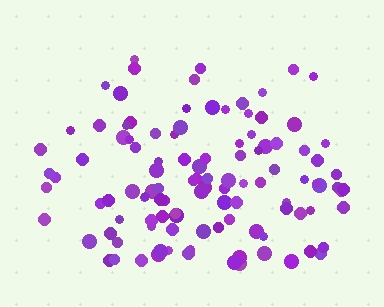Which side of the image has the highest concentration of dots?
The bottom.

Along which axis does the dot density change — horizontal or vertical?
Vertical.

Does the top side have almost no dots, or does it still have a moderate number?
Still a moderate number, just noticeably fewer than the bottom.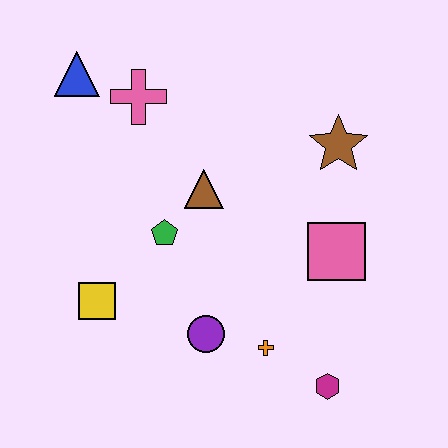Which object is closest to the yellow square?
The green pentagon is closest to the yellow square.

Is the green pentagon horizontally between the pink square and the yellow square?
Yes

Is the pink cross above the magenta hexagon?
Yes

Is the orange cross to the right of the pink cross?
Yes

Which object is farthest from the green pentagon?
The magenta hexagon is farthest from the green pentagon.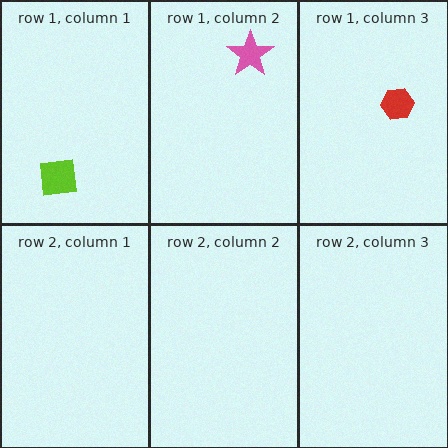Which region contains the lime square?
The row 1, column 1 region.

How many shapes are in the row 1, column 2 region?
1.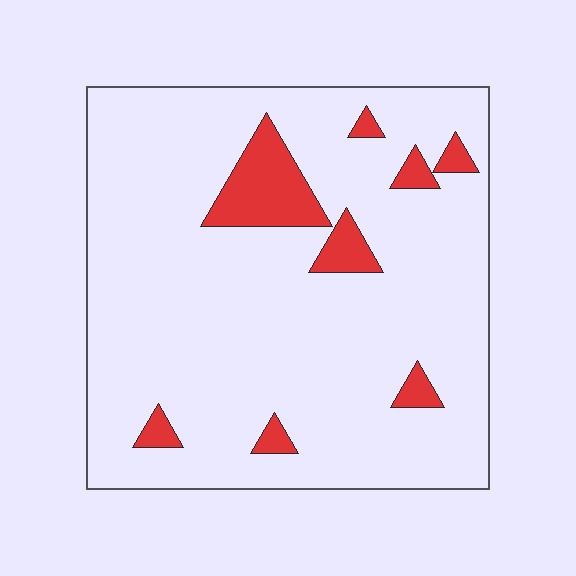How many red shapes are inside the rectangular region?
8.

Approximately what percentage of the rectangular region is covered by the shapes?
Approximately 10%.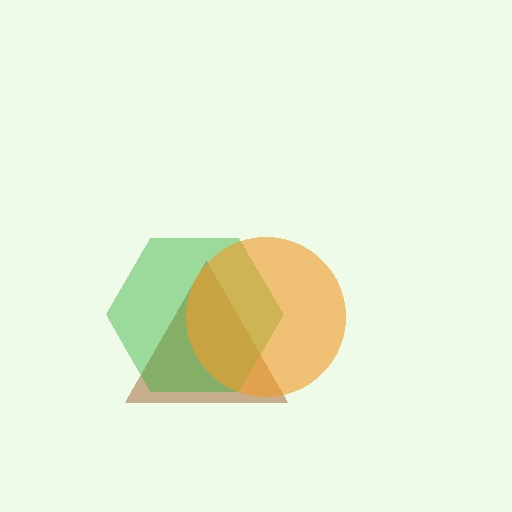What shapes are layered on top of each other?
The layered shapes are: a brown triangle, a green hexagon, an orange circle.